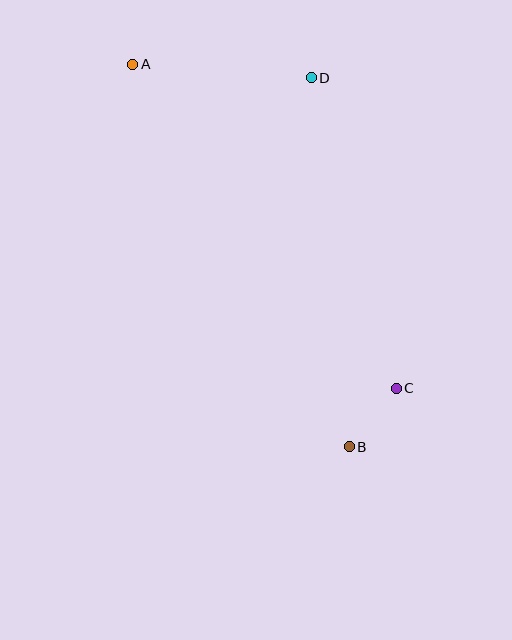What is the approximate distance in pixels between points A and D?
The distance between A and D is approximately 179 pixels.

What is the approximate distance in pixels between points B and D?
The distance between B and D is approximately 371 pixels.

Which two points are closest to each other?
Points B and C are closest to each other.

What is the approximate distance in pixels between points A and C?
The distance between A and C is approximately 417 pixels.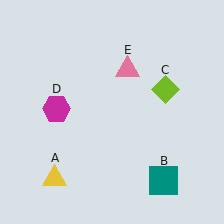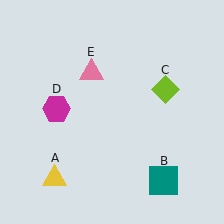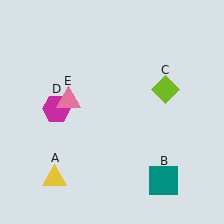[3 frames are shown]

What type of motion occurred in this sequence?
The pink triangle (object E) rotated counterclockwise around the center of the scene.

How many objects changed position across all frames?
1 object changed position: pink triangle (object E).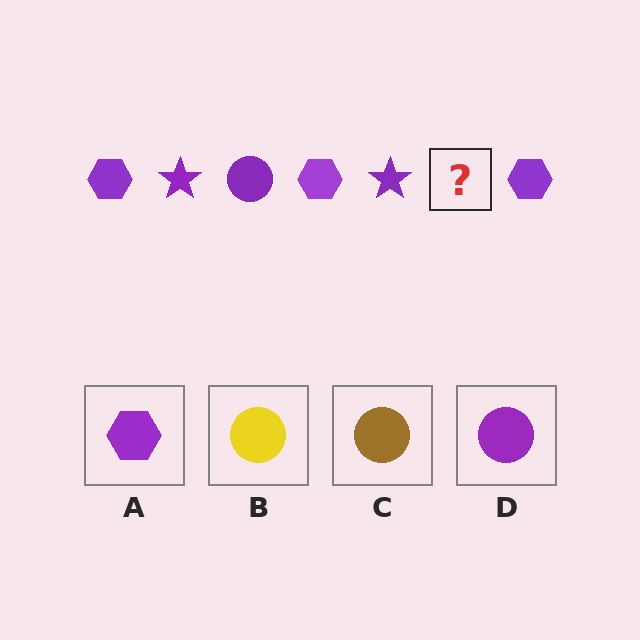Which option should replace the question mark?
Option D.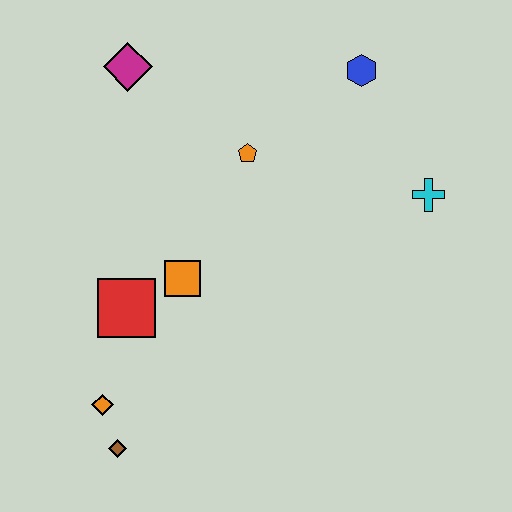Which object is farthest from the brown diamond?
The blue hexagon is farthest from the brown diamond.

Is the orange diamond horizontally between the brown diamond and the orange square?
No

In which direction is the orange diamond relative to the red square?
The orange diamond is below the red square.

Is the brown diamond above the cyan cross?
No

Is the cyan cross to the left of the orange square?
No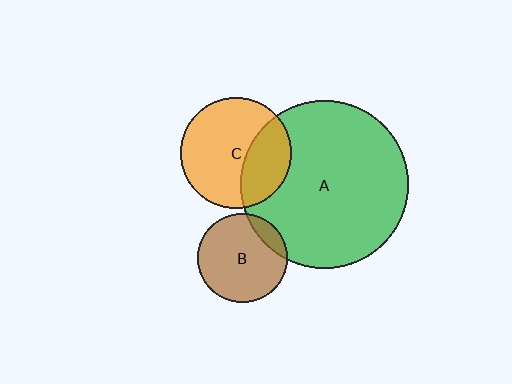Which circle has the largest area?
Circle A (green).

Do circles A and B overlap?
Yes.